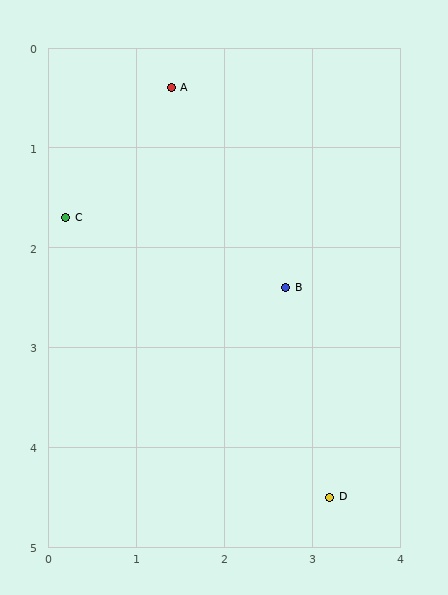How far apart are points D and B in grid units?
Points D and B are about 2.2 grid units apart.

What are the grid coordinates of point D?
Point D is at approximately (3.2, 4.5).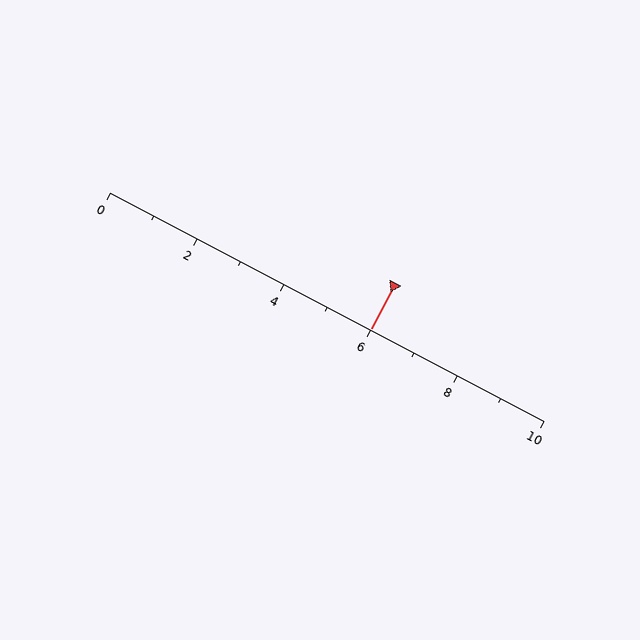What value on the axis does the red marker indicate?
The marker indicates approximately 6.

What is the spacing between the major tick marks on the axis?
The major ticks are spaced 2 apart.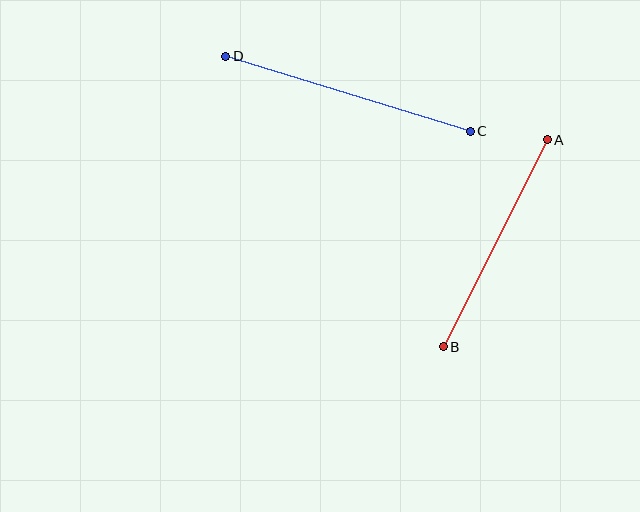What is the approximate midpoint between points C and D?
The midpoint is at approximately (348, 94) pixels.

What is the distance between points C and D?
The distance is approximately 256 pixels.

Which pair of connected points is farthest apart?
Points C and D are farthest apart.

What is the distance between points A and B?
The distance is approximately 232 pixels.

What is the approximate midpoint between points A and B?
The midpoint is at approximately (495, 243) pixels.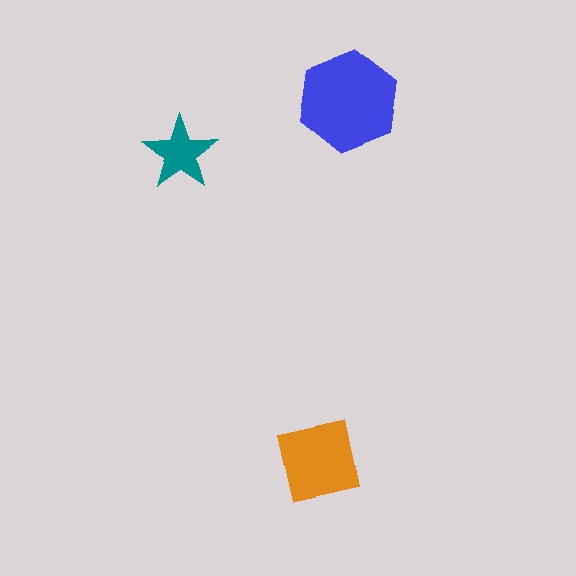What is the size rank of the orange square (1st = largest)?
2nd.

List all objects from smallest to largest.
The teal star, the orange square, the blue hexagon.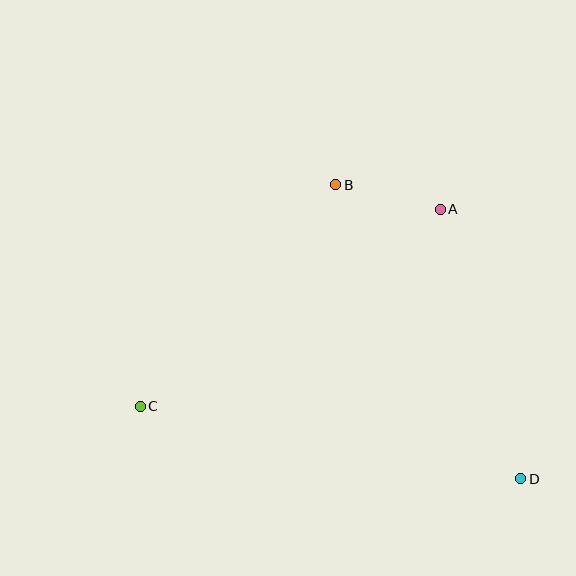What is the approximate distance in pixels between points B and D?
The distance between B and D is approximately 347 pixels.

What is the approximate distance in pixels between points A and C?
The distance between A and C is approximately 359 pixels.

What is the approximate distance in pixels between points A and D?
The distance between A and D is approximately 281 pixels.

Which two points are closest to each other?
Points A and B are closest to each other.